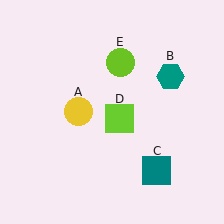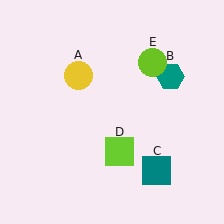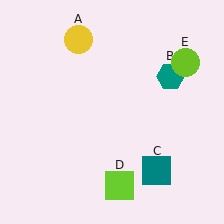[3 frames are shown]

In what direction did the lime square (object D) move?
The lime square (object D) moved down.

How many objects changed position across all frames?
3 objects changed position: yellow circle (object A), lime square (object D), lime circle (object E).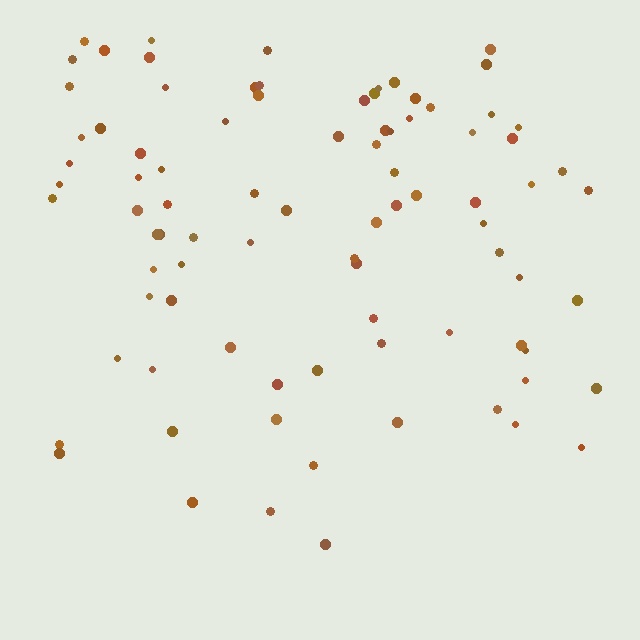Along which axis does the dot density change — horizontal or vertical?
Vertical.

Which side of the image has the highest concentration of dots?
The top.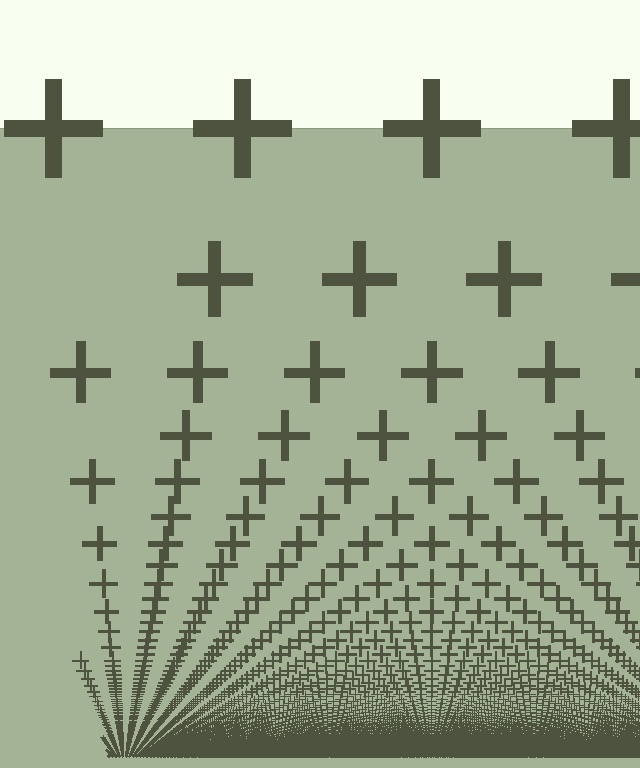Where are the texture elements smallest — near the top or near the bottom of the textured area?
Near the bottom.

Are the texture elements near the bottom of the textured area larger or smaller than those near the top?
Smaller. The gradient is inverted — elements near the bottom are smaller and denser.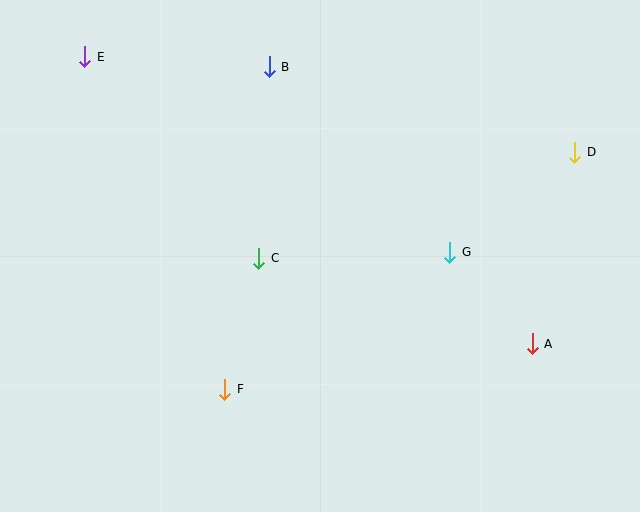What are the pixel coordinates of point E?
Point E is at (85, 57).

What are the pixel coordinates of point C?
Point C is at (259, 258).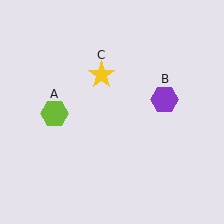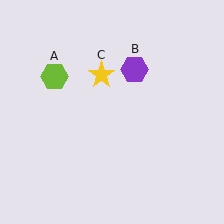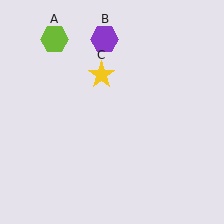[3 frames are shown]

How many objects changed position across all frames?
2 objects changed position: lime hexagon (object A), purple hexagon (object B).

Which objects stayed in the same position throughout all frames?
Yellow star (object C) remained stationary.